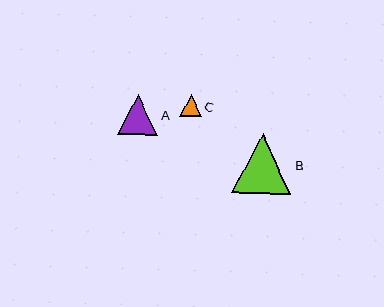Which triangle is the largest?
Triangle B is the largest with a size of approximately 59 pixels.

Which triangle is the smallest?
Triangle C is the smallest with a size of approximately 22 pixels.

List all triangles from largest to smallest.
From largest to smallest: B, A, C.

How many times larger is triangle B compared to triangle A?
Triangle B is approximately 1.5 times the size of triangle A.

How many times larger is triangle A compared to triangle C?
Triangle A is approximately 1.9 times the size of triangle C.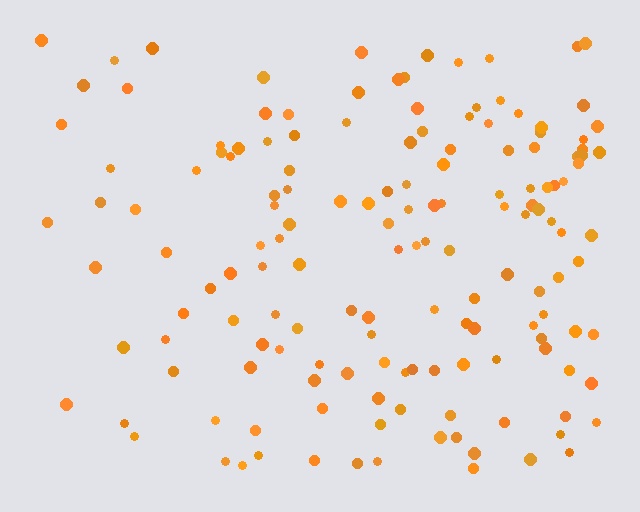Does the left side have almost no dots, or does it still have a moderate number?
Still a moderate number, just noticeably fewer than the right.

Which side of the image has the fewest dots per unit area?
The left.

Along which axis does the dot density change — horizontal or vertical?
Horizontal.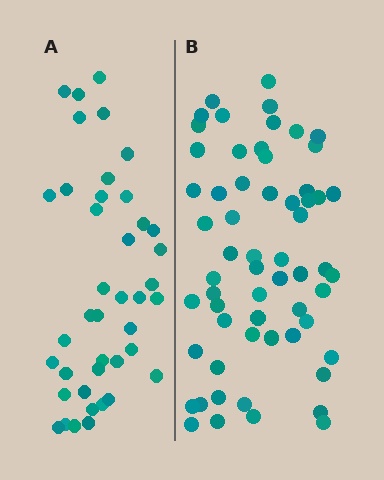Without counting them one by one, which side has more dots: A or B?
Region B (the right region) has more dots.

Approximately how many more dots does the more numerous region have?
Region B has approximately 20 more dots than region A.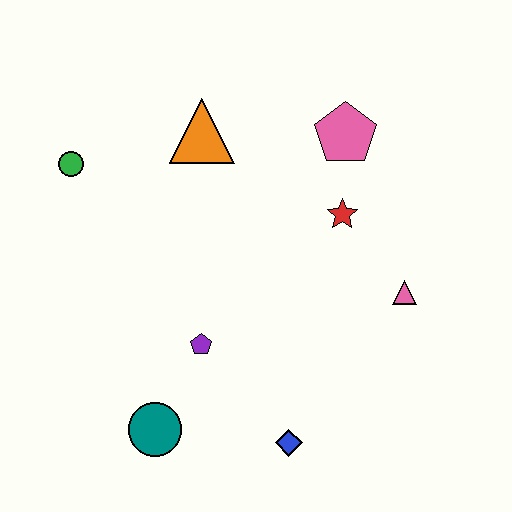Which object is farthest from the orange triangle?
The blue diamond is farthest from the orange triangle.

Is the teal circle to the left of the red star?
Yes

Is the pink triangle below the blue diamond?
No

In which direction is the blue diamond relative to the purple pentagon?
The blue diamond is below the purple pentagon.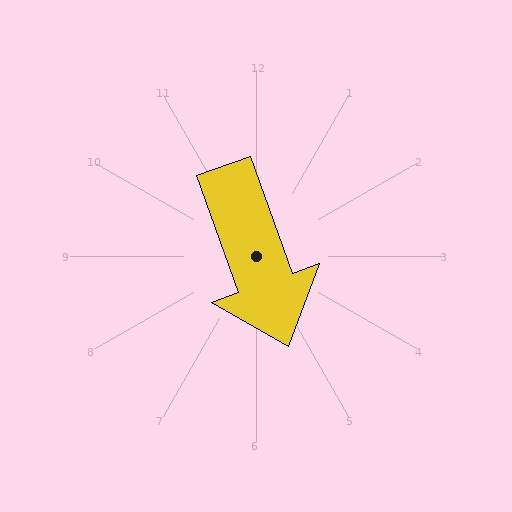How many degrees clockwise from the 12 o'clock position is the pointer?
Approximately 160 degrees.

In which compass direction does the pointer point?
South.